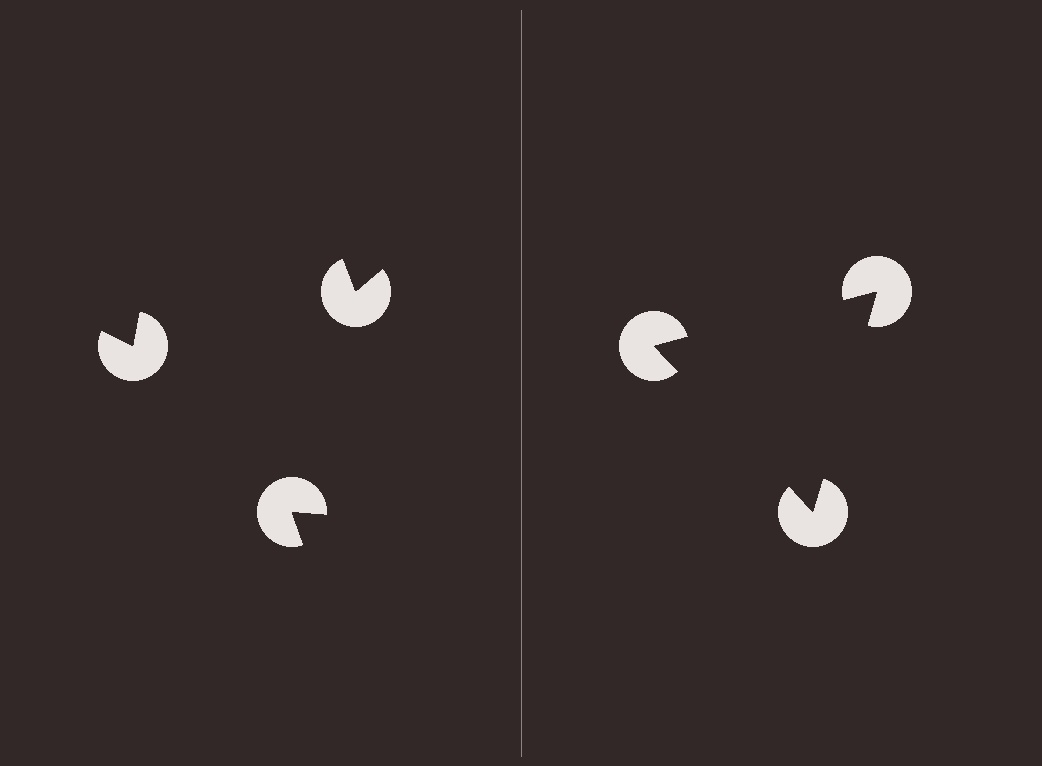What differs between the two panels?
The pac-man discs are positioned identically on both sides; only the wedge orientations differ. On the right they align to a triangle; on the left they are misaligned.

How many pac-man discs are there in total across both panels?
6 — 3 on each side.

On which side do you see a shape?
An illusory triangle appears on the right side. On the left side the wedge cuts are rotated, so no coherent shape forms.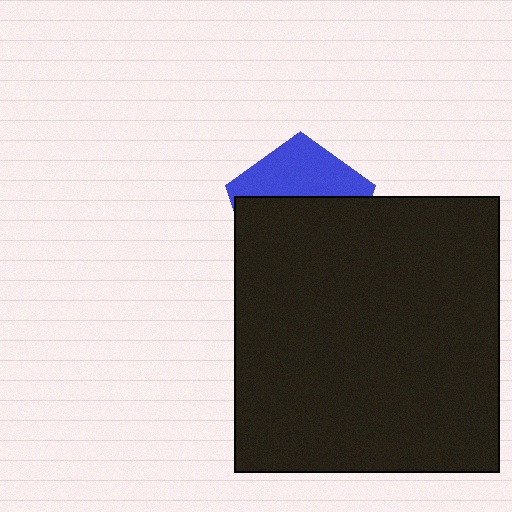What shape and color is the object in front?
The object in front is a black rectangle.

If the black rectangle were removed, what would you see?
You would see the complete blue pentagon.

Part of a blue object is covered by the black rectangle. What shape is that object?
It is a pentagon.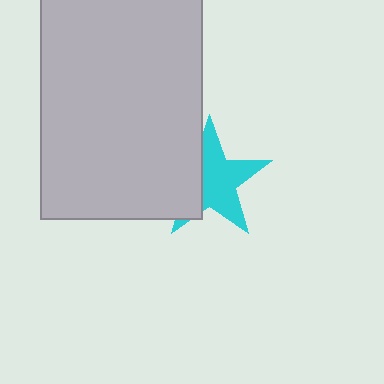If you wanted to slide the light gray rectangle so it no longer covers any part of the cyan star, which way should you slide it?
Slide it left — that is the most direct way to separate the two shapes.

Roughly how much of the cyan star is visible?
About half of it is visible (roughly 63%).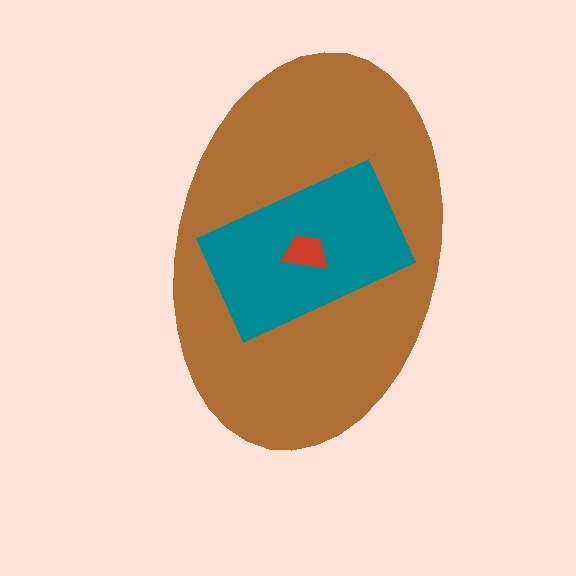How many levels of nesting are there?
3.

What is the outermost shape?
The brown ellipse.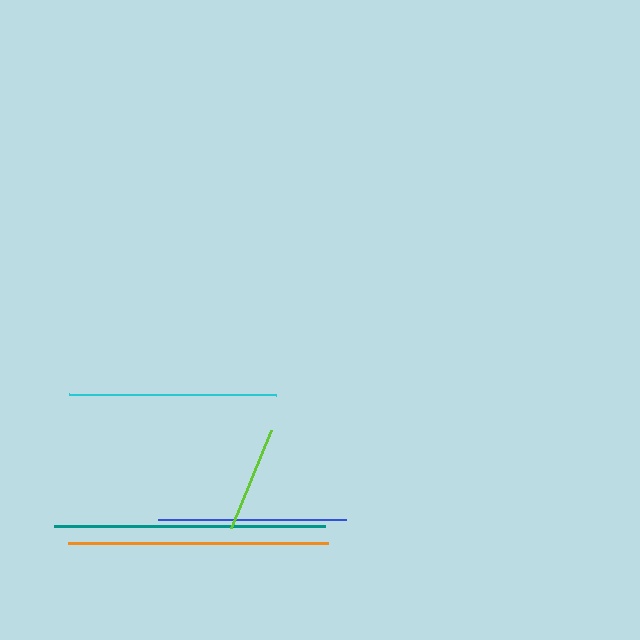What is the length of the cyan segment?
The cyan segment is approximately 207 pixels long.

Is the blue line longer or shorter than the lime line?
The blue line is longer than the lime line.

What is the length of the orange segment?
The orange segment is approximately 260 pixels long.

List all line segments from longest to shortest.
From longest to shortest: teal, orange, cyan, blue, lime.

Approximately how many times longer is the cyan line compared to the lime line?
The cyan line is approximately 2.0 times the length of the lime line.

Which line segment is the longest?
The teal line is the longest at approximately 271 pixels.